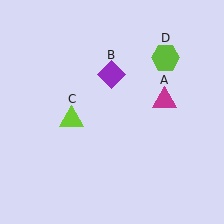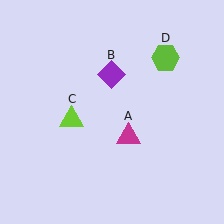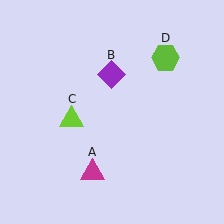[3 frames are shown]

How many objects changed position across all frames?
1 object changed position: magenta triangle (object A).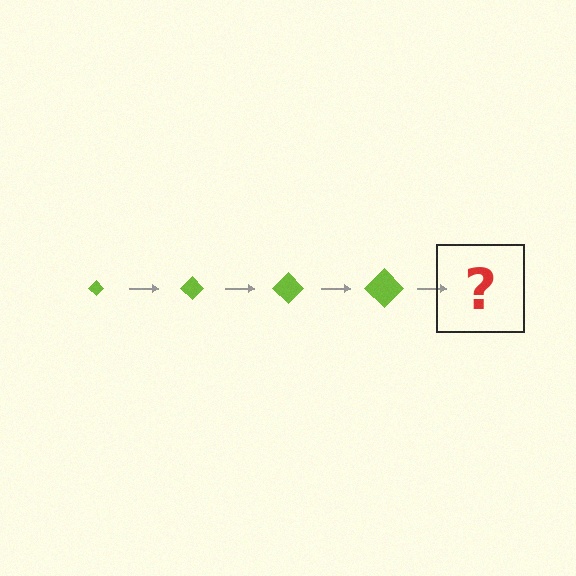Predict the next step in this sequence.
The next step is a lime diamond, larger than the previous one.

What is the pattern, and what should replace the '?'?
The pattern is that the diamond gets progressively larger each step. The '?' should be a lime diamond, larger than the previous one.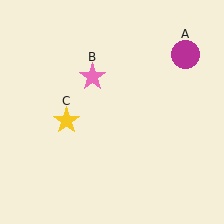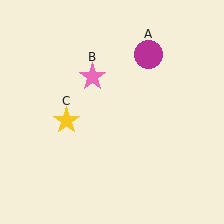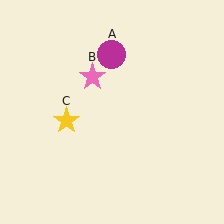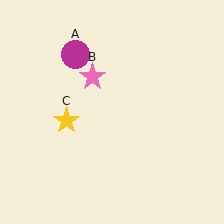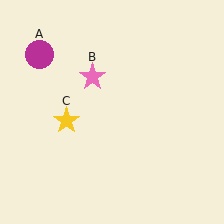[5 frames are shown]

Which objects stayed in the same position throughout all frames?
Pink star (object B) and yellow star (object C) remained stationary.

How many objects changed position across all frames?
1 object changed position: magenta circle (object A).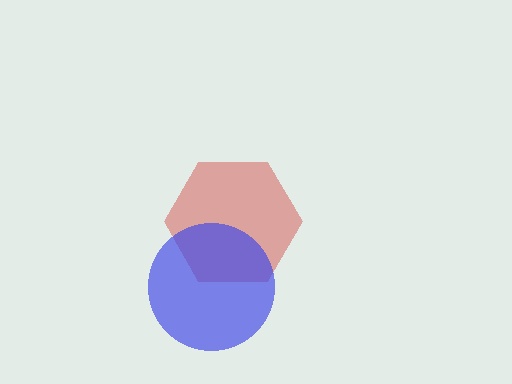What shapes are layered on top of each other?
The layered shapes are: a red hexagon, a blue circle.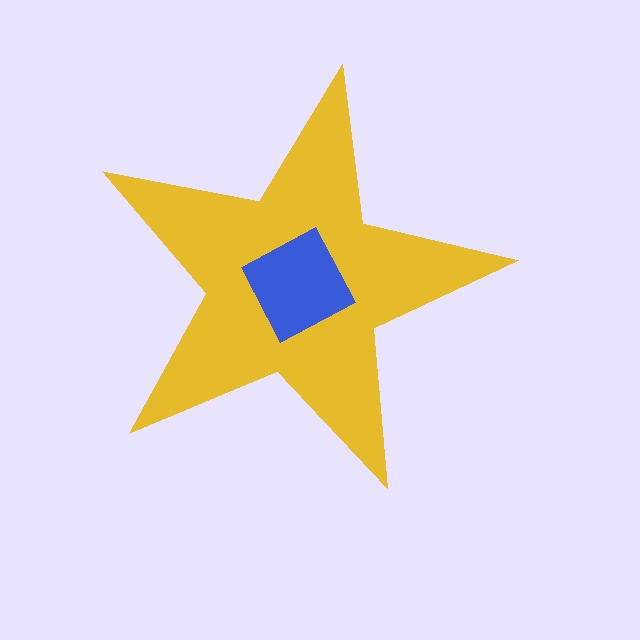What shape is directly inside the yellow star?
The blue square.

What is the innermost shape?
The blue square.